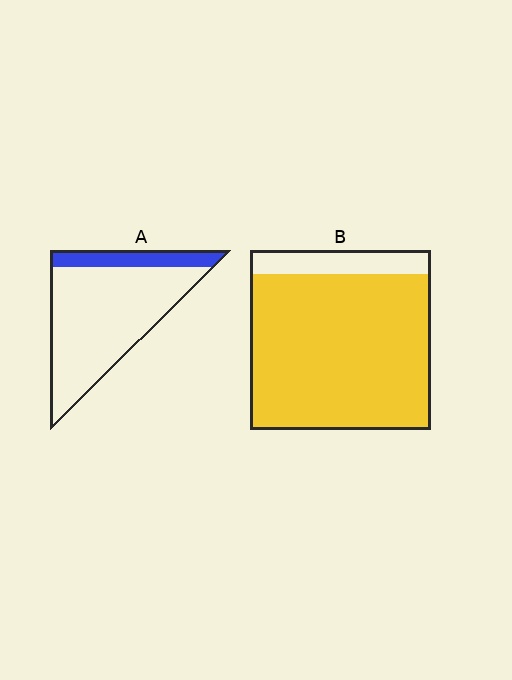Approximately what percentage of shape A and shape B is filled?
A is approximately 20% and B is approximately 85%.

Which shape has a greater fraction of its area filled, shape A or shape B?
Shape B.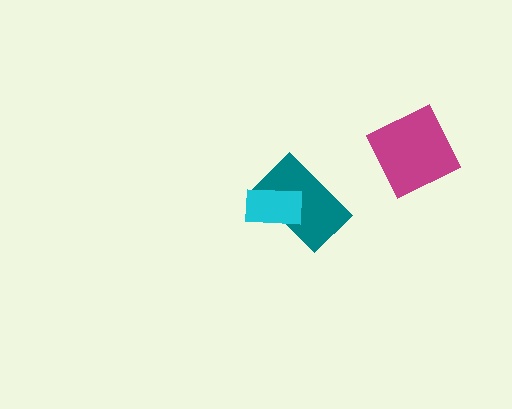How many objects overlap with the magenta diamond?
0 objects overlap with the magenta diamond.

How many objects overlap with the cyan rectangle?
1 object overlaps with the cyan rectangle.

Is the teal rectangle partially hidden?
Yes, it is partially covered by another shape.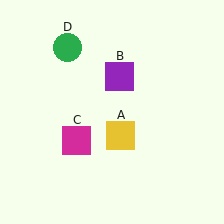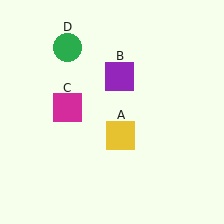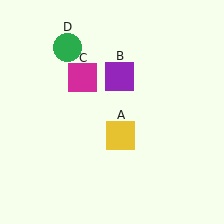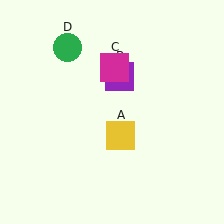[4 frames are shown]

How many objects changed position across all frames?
1 object changed position: magenta square (object C).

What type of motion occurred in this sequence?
The magenta square (object C) rotated clockwise around the center of the scene.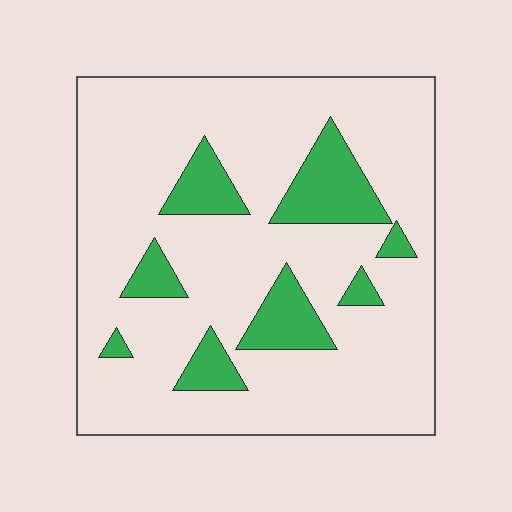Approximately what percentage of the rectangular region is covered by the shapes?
Approximately 15%.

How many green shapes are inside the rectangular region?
8.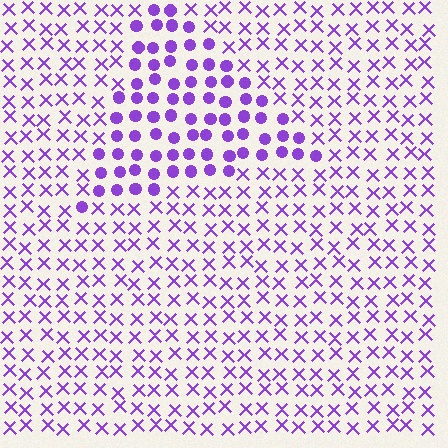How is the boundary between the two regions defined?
The boundary is defined by a change in element shape: circles inside vs. X marks outside. All elements share the same color and spacing.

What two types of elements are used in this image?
The image uses circles inside the triangle region and X marks outside it.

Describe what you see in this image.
The image is filled with small purple elements arranged in a uniform grid. A triangle-shaped region contains circles, while the surrounding area contains X marks. The boundary is defined purely by the change in element shape.